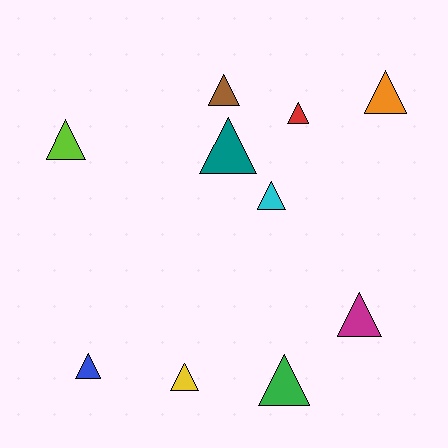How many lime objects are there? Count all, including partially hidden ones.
There is 1 lime object.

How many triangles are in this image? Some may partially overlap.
There are 10 triangles.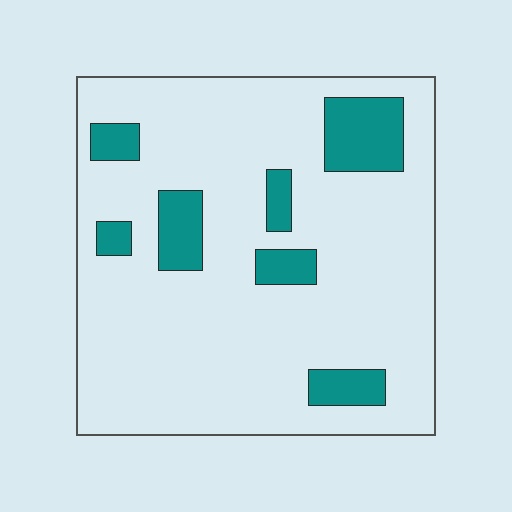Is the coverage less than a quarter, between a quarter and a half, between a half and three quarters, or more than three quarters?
Less than a quarter.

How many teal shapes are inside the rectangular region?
7.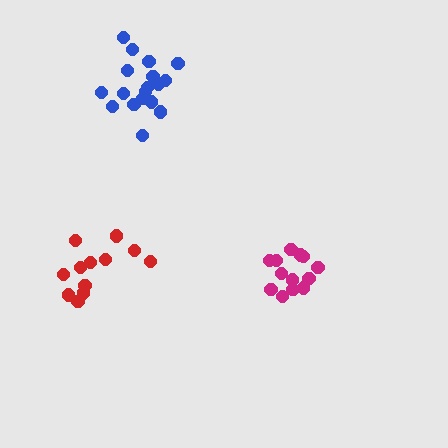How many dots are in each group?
Group 1: 14 dots, Group 2: 12 dots, Group 3: 18 dots (44 total).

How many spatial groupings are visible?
There are 3 spatial groupings.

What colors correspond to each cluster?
The clusters are colored: magenta, red, blue.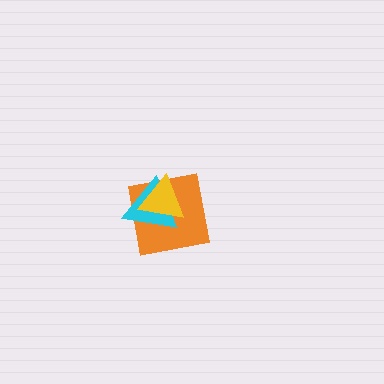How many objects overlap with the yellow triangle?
2 objects overlap with the yellow triangle.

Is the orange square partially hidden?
Yes, it is partially covered by another shape.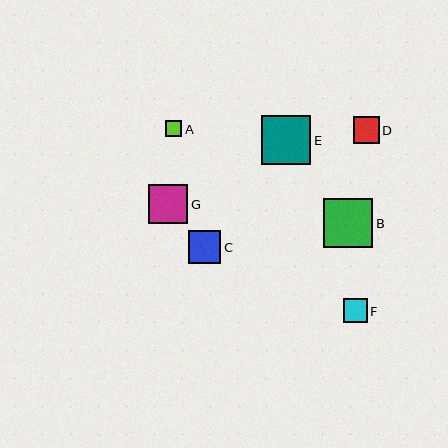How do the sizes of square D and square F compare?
Square D and square F are approximately the same size.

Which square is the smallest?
Square A is the smallest with a size of approximately 16 pixels.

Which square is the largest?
Square B is the largest with a size of approximately 49 pixels.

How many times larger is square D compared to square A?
Square D is approximately 1.6 times the size of square A.